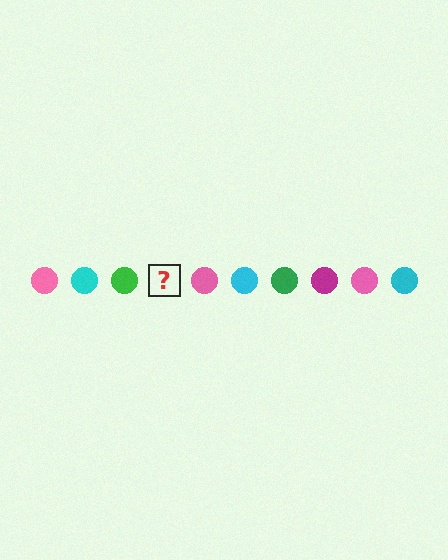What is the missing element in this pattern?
The missing element is a magenta circle.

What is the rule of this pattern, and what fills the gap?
The rule is that the pattern cycles through pink, cyan, green, magenta circles. The gap should be filled with a magenta circle.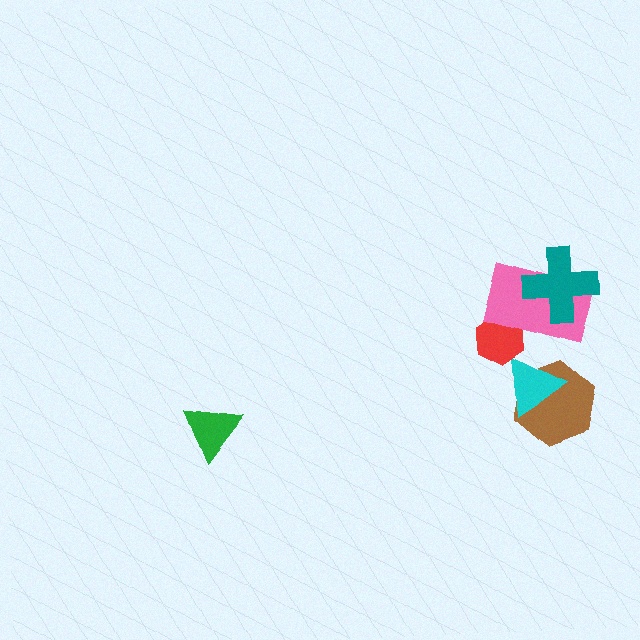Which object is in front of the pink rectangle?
The teal cross is in front of the pink rectangle.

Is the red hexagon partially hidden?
Yes, it is partially covered by another shape.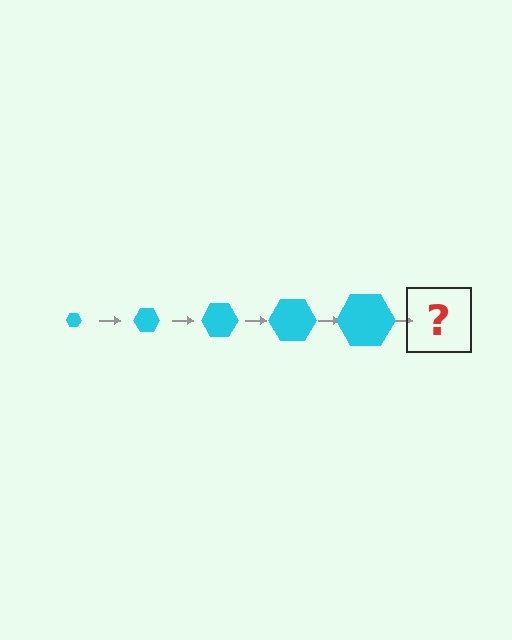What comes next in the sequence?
The next element should be a cyan hexagon, larger than the previous one.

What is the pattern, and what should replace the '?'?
The pattern is that the hexagon gets progressively larger each step. The '?' should be a cyan hexagon, larger than the previous one.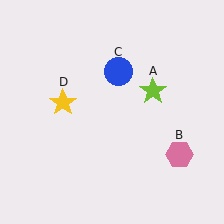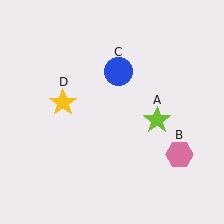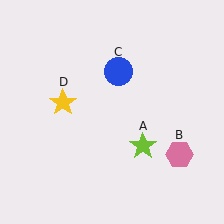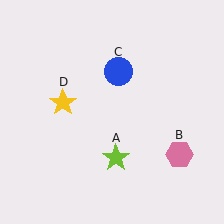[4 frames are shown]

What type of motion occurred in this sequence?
The lime star (object A) rotated clockwise around the center of the scene.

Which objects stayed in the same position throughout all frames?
Pink hexagon (object B) and blue circle (object C) and yellow star (object D) remained stationary.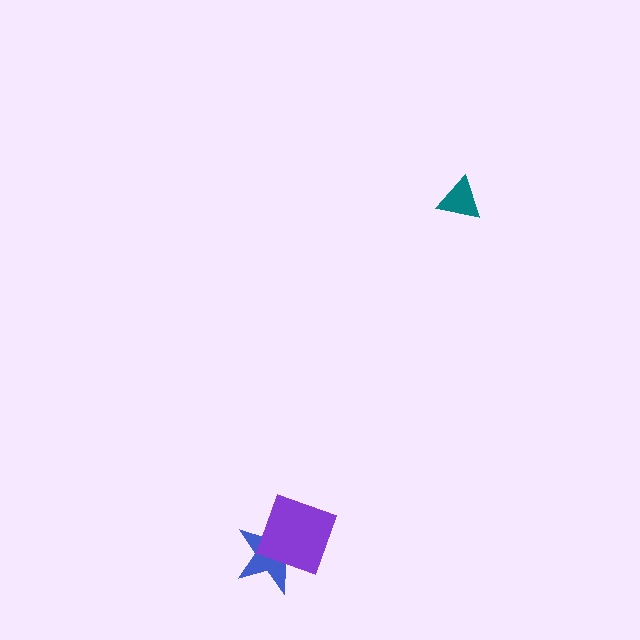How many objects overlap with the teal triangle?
0 objects overlap with the teal triangle.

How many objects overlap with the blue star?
1 object overlaps with the blue star.